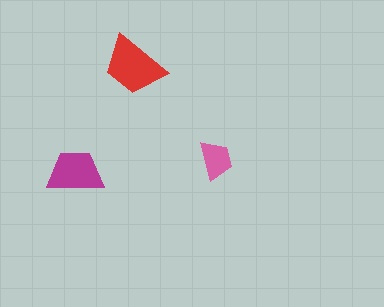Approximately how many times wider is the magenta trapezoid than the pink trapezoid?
About 1.5 times wider.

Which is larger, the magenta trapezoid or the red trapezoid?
The red one.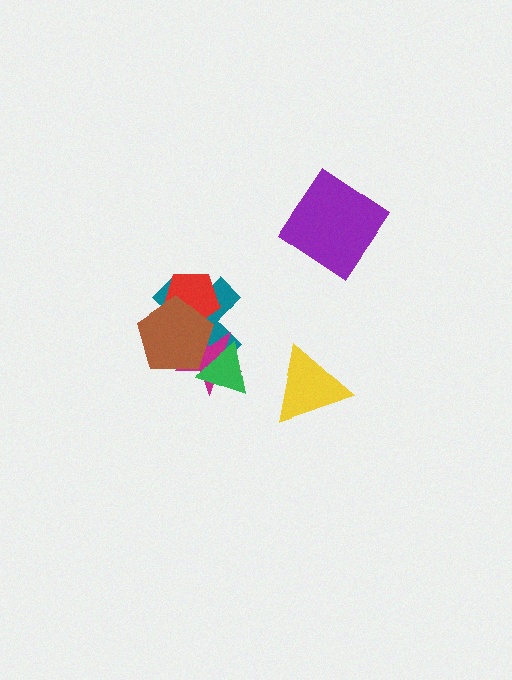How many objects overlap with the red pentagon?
2 objects overlap with the red pentagon.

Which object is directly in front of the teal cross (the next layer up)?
The magenta star is directly in front of the teal cross.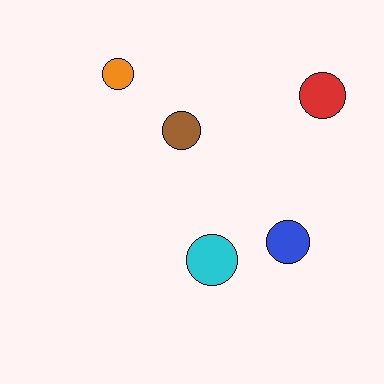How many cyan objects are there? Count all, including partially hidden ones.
There is 1 cyan object.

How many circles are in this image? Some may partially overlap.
There are 5 circles.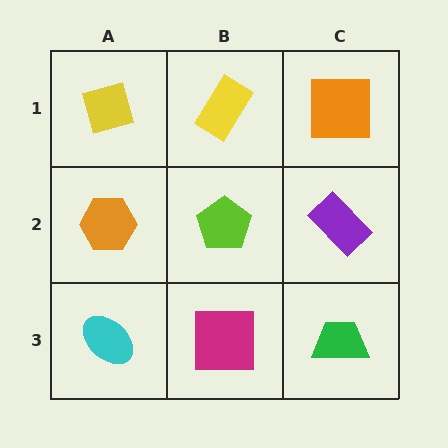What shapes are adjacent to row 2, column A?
A yellow diamond (row 1, column A), a cyan ellipse (row 3, column A), a lime pentagon (row 2, column B).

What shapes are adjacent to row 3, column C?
A purple rectangle (row 2, column C), a magenta square (row 3, column B).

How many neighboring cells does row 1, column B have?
3.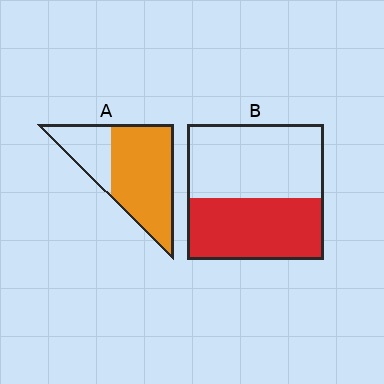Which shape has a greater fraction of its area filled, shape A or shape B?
Shape A.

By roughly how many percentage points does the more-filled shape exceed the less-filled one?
By roughly 25 percentage points (A over B).